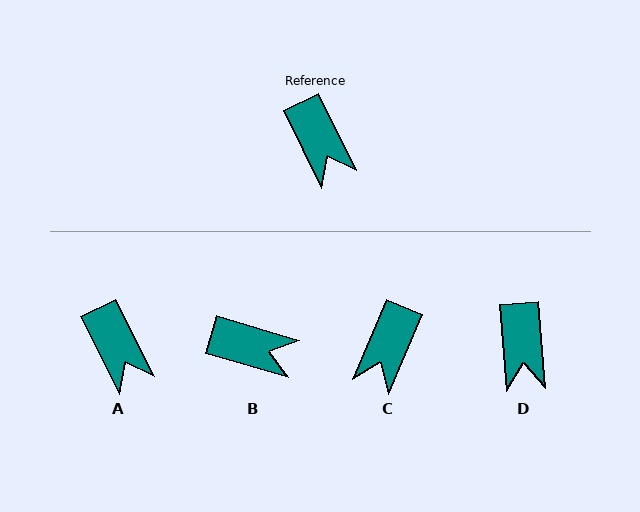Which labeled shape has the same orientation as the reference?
A.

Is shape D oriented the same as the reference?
No, it is off by about 22 degrees.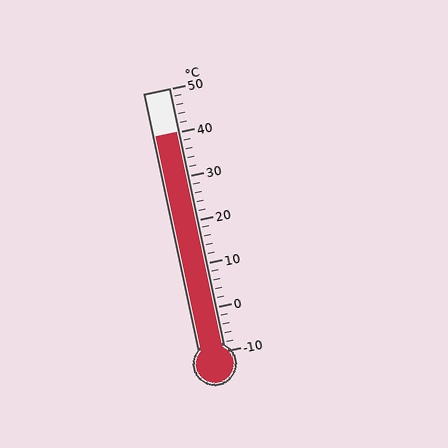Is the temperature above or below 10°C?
The temperature is above 10°C.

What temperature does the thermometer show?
The thermometer shows approximately 40°C.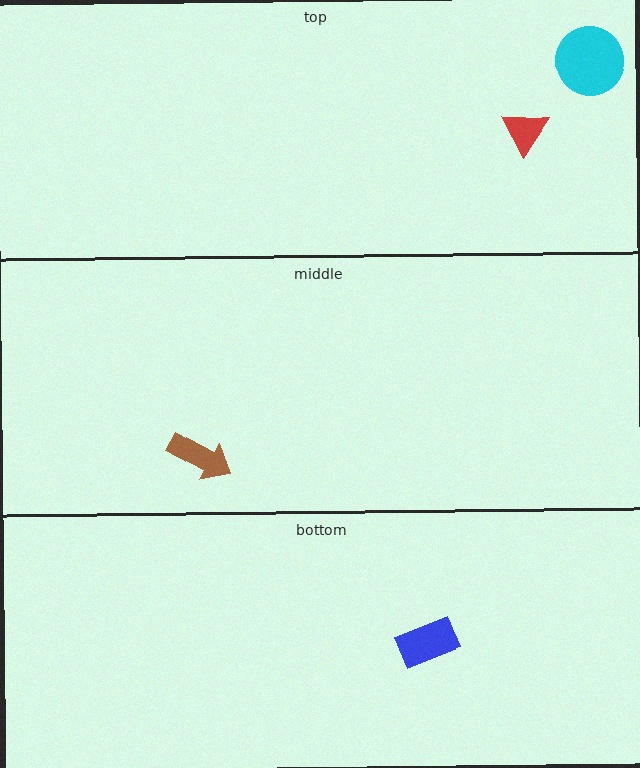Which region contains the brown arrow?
The middle region.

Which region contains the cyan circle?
The top region.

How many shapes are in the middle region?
1.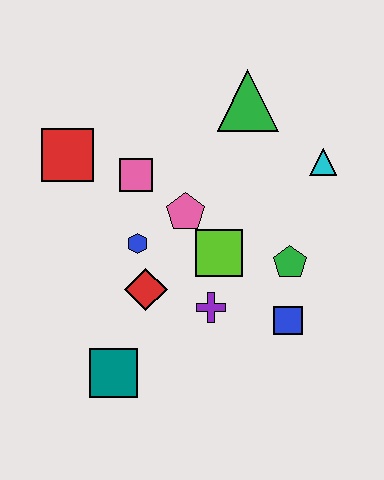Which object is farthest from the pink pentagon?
The teal square is farthest from the pink pentagon.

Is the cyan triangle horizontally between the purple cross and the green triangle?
No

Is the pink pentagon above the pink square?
No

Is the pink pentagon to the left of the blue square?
Yes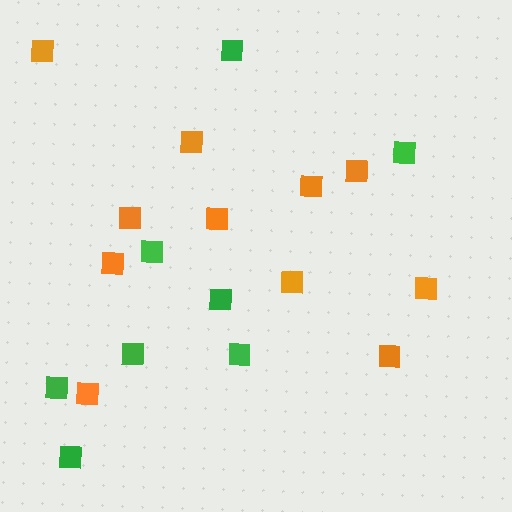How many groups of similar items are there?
There are 2 groups: one group of orange squares (11) and one group of green squares (8).